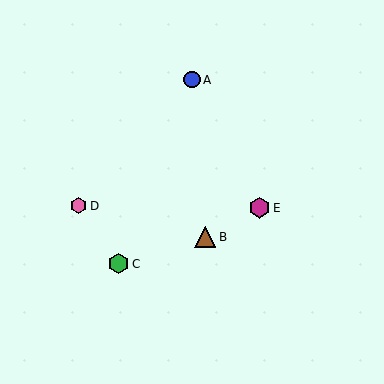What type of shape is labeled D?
Shape D is a pink hexagon.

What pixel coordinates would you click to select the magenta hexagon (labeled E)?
Click at (260, 208) to select the magenta hexagon E.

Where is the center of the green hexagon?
The center of the green hexagon is at (118, 264).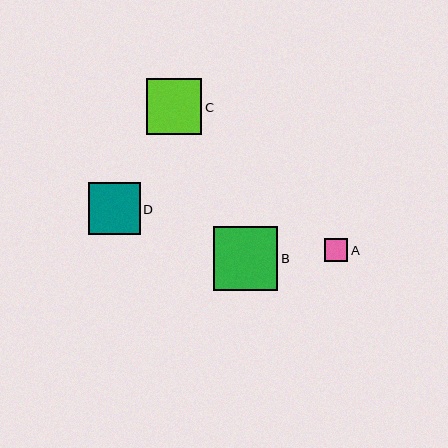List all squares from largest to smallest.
From largest to smallest: B, C, D, A.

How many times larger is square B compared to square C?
Square B is approximately 1.2 times the size of square C.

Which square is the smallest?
Square A is the smallest with a size of approximately 23 pixels.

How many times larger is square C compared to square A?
Square C is approximately 2.4 times the size of square A.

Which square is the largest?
Square B is the largest with a size of approximately 64 pixels.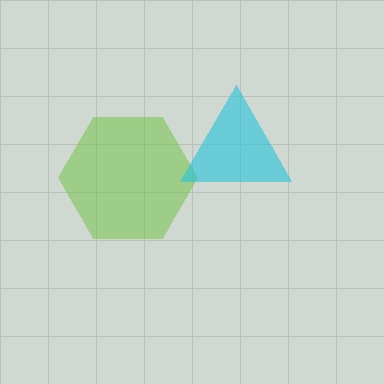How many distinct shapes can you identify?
There are 2 distinct shapes: a lime hexagon, a cyan triangle.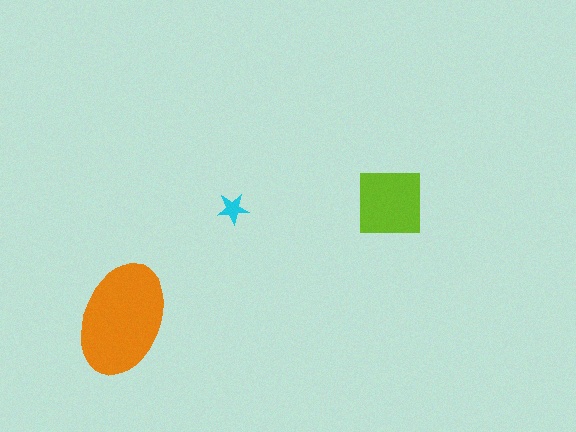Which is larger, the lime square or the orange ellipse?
The orange ellipse.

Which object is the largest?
The orange ellipse.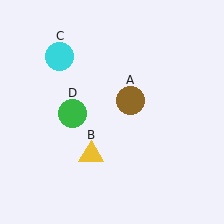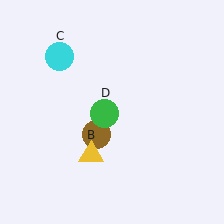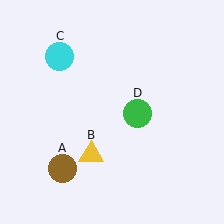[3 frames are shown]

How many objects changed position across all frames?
2 objects changed position: brown circle (object A), green circle (object D).